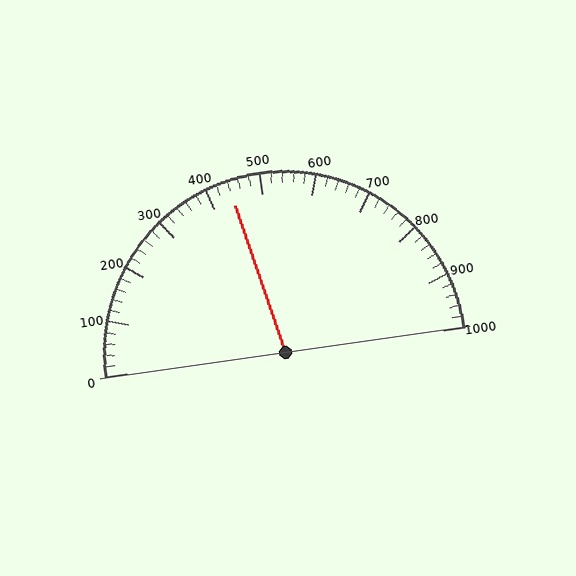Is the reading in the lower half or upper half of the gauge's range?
The reading is in the lower half of the range (0 to 1000).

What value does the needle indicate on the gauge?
The needle indicates approximately 440.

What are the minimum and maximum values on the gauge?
The gauge ranges from 0 to 1000.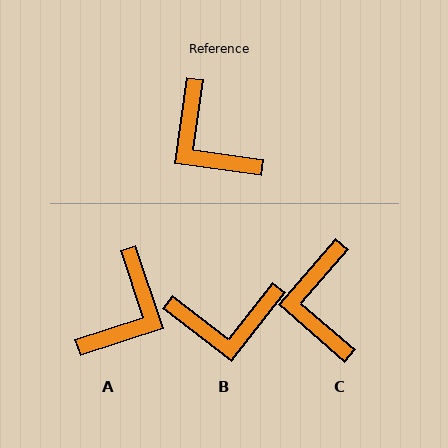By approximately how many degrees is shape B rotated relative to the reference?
Approximately 60 degrees counter-clockwise.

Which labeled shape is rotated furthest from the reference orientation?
A, about 116 degrees away.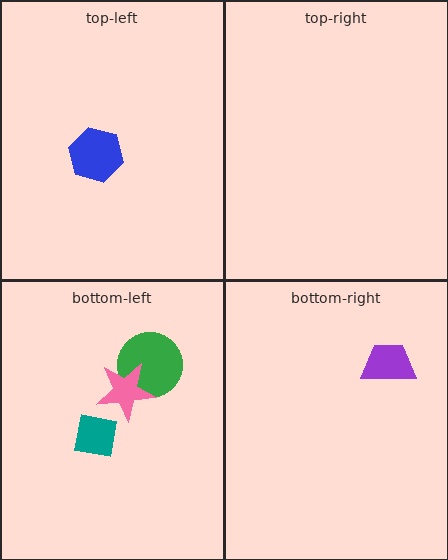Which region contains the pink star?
The bottom-left region.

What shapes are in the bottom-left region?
The green circle, the teal square, the pink star.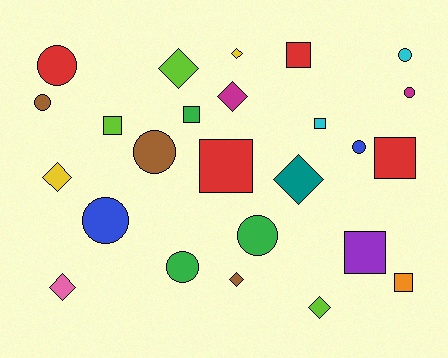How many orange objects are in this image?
There is 1 orange object.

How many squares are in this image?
There are 8 squares.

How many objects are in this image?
There are 25 objects.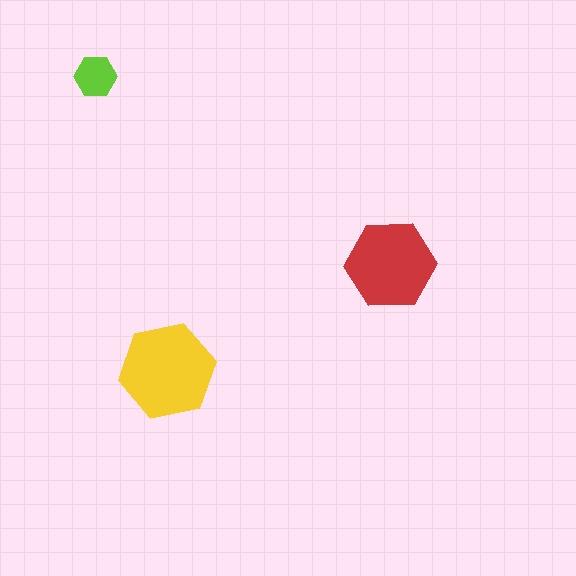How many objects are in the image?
There are 3 objects in the image.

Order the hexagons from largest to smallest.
the yellow one, the red one, the lime one.